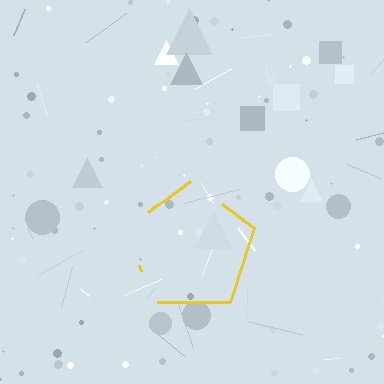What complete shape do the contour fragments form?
The contour fragments form a pentagon.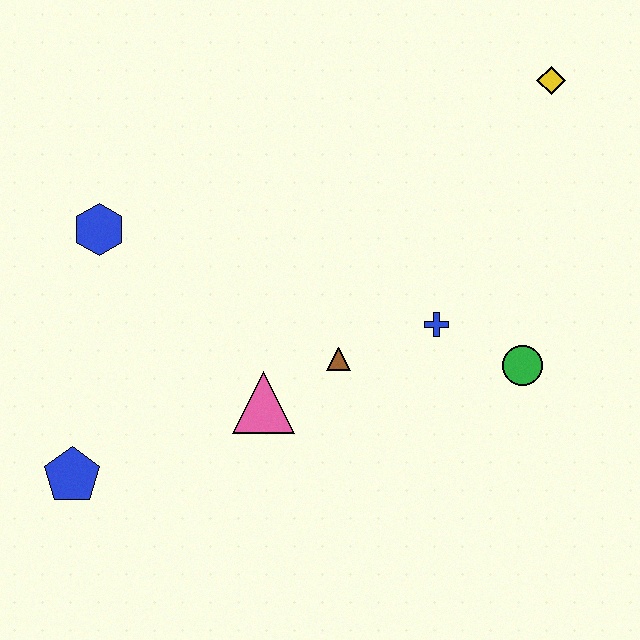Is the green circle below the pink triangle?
No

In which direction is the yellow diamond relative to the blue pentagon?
The yellow diamond is to the right of the blue pentagon.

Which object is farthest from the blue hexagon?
The yellow diamond is farthest from the blue hexagon.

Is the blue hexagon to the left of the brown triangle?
Yes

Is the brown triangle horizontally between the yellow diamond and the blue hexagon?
Yes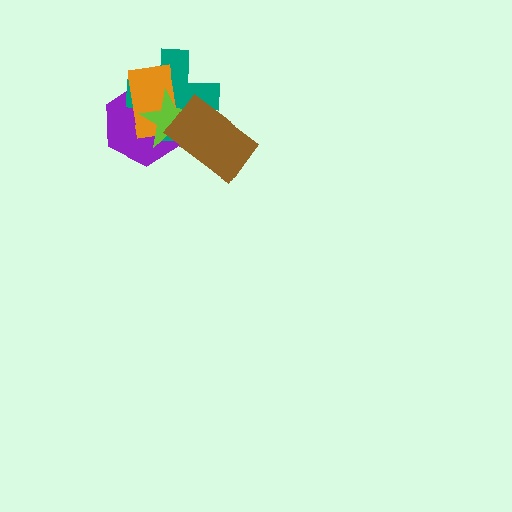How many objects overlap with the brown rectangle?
3 objects overlap with the brown rectangle.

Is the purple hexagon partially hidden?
Yes, it is partially covered by another shape.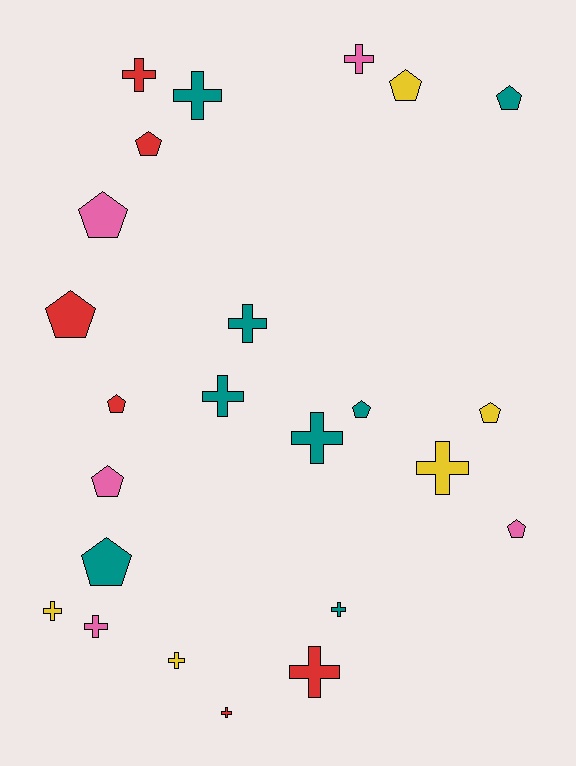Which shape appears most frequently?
Cross, with 13 objects.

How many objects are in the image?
There are 24 objects.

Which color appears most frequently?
Teal, with 8 objects.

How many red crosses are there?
There are 3 red crosses.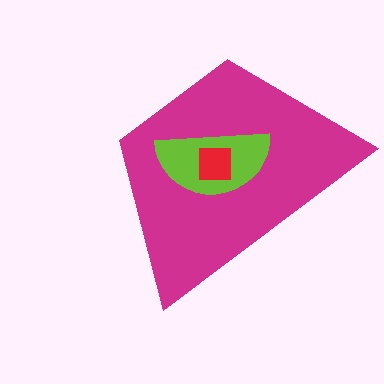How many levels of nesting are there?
3.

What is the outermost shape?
The magenta trapezoid.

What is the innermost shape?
The red square.